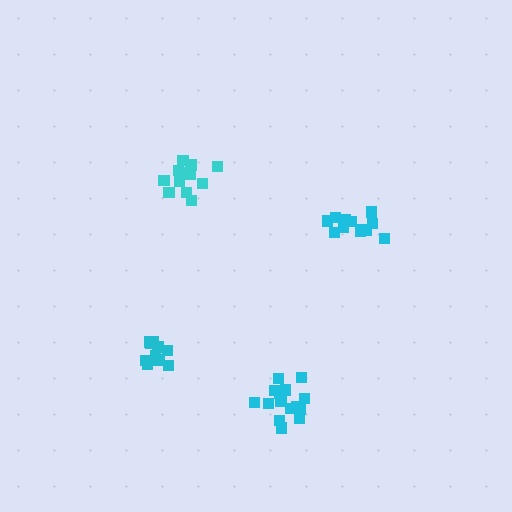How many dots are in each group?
Group 1: 12 dots, Group 2: 13 dots, Group 3: 11 dots, Group 4: 15 dots (51 total).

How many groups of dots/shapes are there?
There are 4 groups.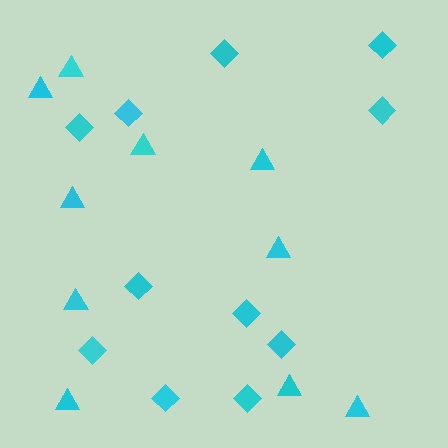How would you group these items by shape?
There are 2 groups: one group of triangles (10) and one group of diamonds (11).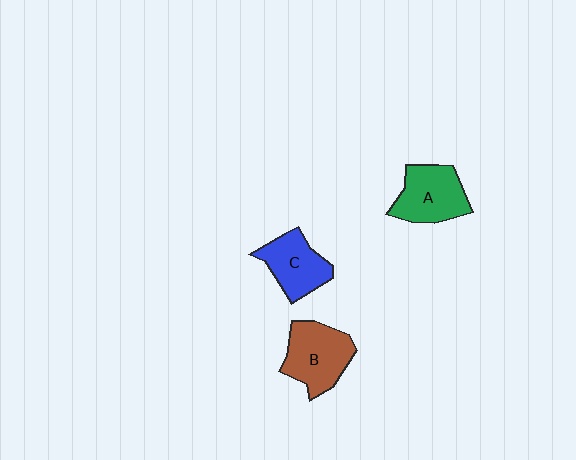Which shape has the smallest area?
Shape C (blue).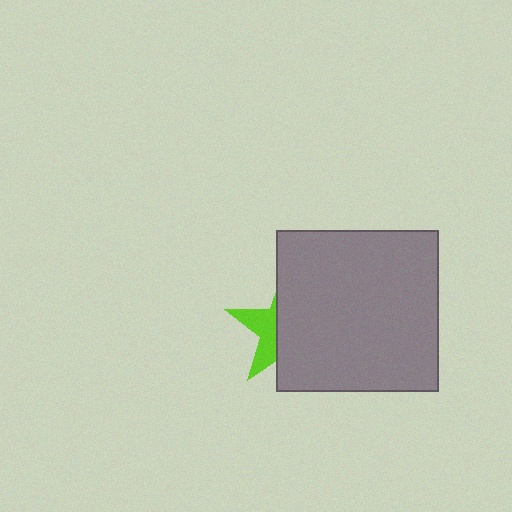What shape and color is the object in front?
The object in front is a gray square.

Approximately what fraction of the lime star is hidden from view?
Roughly 66% of the lime star is hidden behind the gray square.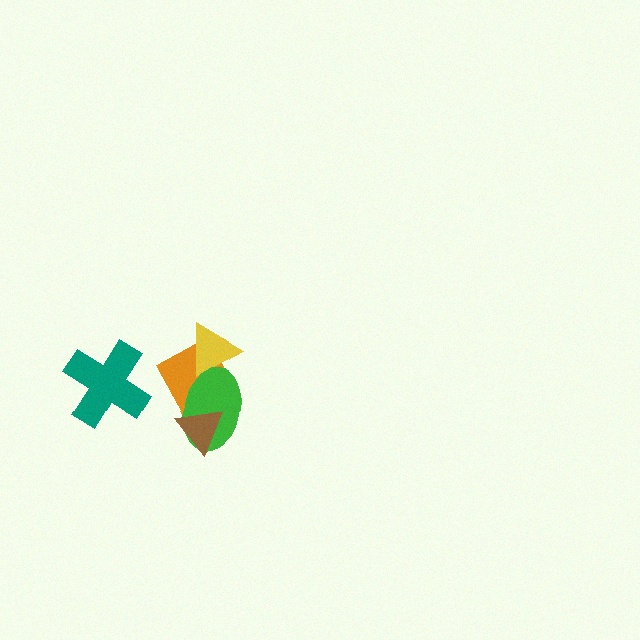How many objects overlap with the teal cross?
0 objects overlap with the teal cross.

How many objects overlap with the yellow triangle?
2 objects overlap with the yellow triangle.